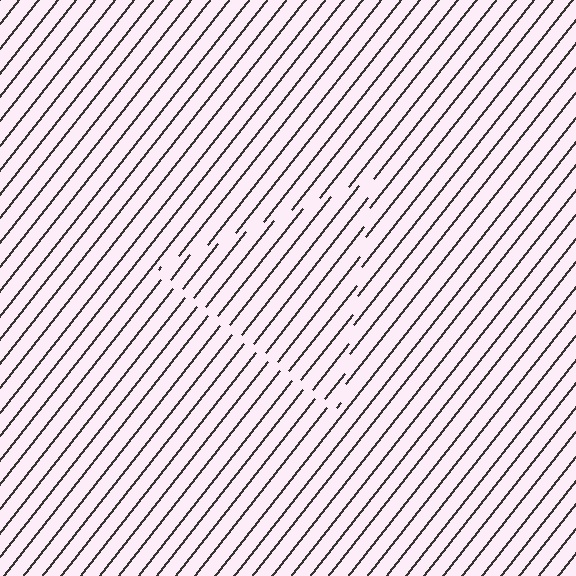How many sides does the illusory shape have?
3 sides — the line-ends trace a triangle.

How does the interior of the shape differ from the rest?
The interior of the shape contains the same grating, shifted by half a period — the contour is defined by the phase discontinuity where line-ends from the inner and outer gratings abut.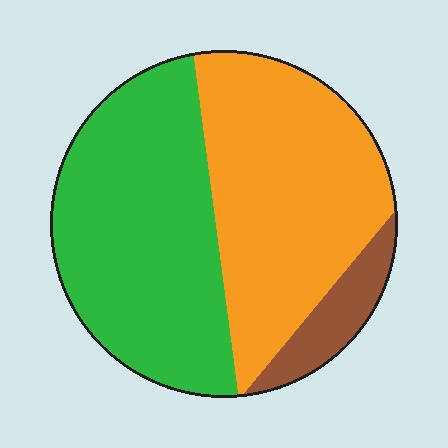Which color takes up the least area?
Brown, at roughly 10%.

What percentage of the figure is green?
Green covers roughly 45% of the figure.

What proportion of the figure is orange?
Orange covers 44% of the figure.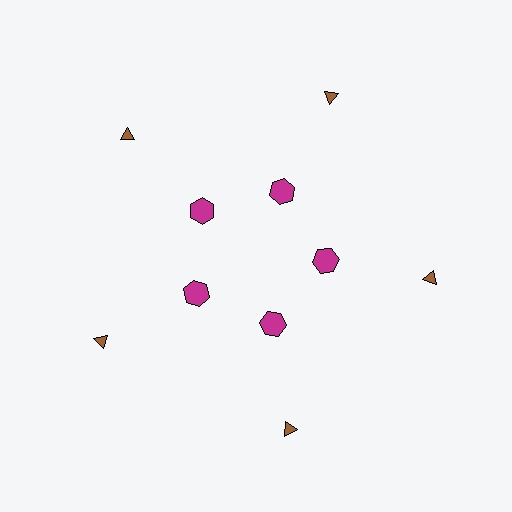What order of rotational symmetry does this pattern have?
This pattern has 5-fold rotational symmetry.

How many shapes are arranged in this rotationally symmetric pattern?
There are 10 shapes, arranged in 5 groups of 2.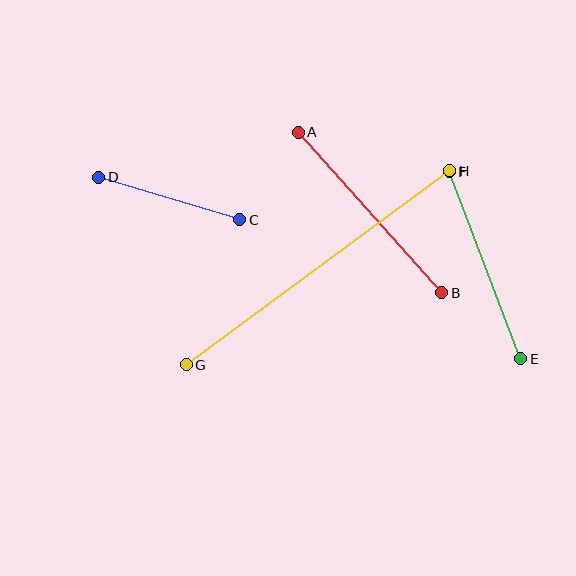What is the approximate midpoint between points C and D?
The midpoint is at approximately (169, 198) pixels.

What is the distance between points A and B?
The distance is approximately 215 pixels.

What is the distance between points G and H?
The distance is approximately 327 pixels.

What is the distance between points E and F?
The distance is approximately 200 pixels.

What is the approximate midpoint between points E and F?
The midpoint is at approximately (485, 265) pixels.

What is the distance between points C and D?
The distance is approximately 147 pixels.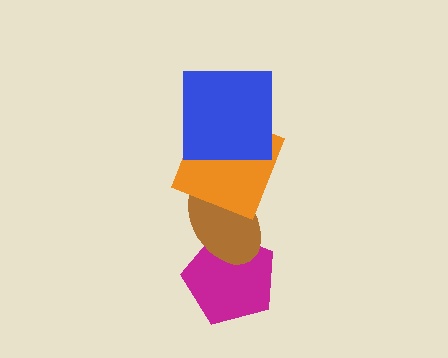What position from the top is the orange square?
The orange square is 2nd from the top.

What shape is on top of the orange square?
The blue square is on top of the orange square.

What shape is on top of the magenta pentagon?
The brown ellipse is on top of the magenta pentagon.